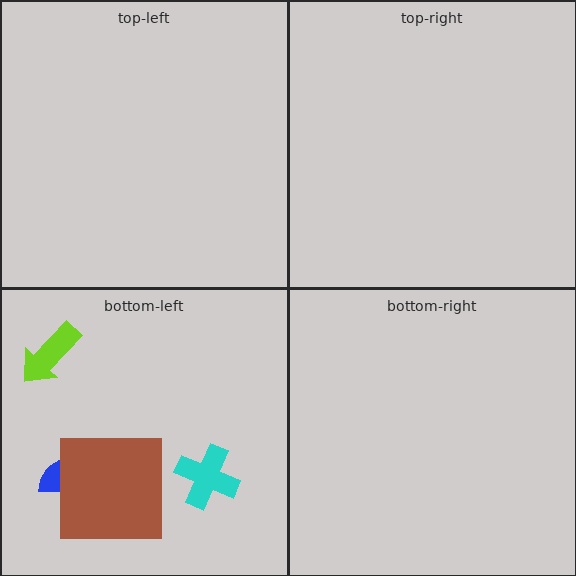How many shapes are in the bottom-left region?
4.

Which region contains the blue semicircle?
The bottom-left region.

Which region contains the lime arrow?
The bottom-left region.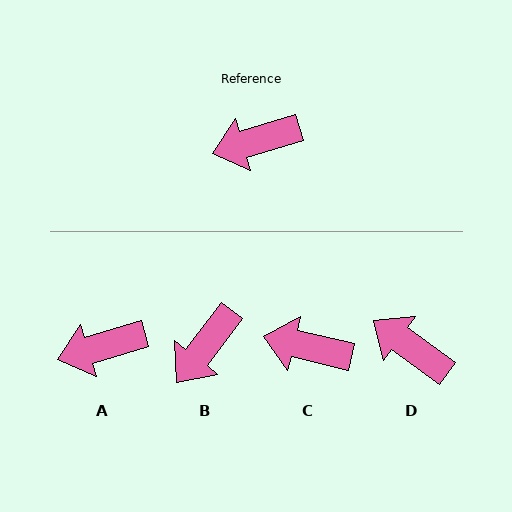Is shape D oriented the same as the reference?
No, it is off by about 52 degrees.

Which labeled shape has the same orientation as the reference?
A.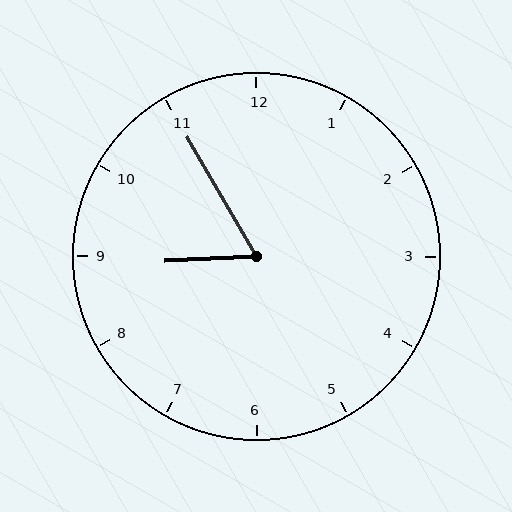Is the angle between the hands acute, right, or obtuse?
It is acute.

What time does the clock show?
8:55.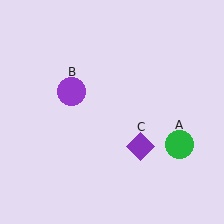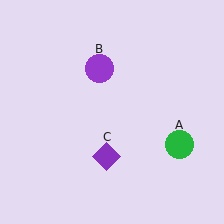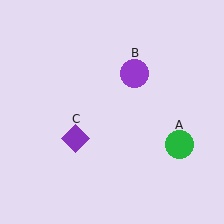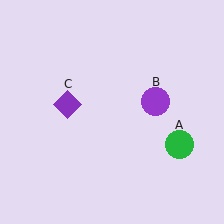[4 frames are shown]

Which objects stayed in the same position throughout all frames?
Green circle (object A) remained stationary.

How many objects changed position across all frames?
2 objects changed position: purple circle (object B), purple diamond (object C).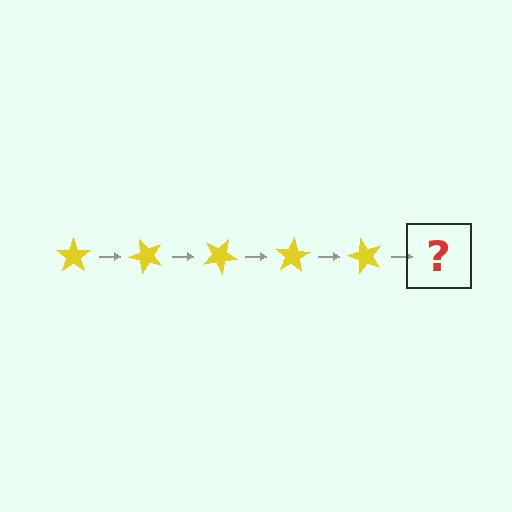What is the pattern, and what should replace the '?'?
The pattern is that the star rotates 50 degrees each step. The '?' should be a yellow star rotated 250 degrees.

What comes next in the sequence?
The next element should be a yellow star rotated 250 degrees.